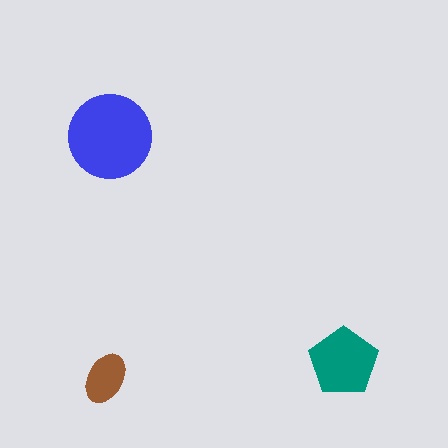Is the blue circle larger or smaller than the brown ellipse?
Larger.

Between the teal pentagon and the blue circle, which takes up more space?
The blue circle.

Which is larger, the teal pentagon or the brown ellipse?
The teal pentagon.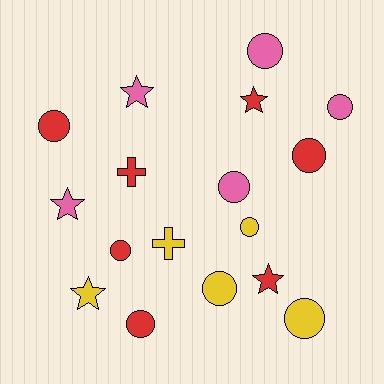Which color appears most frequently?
Red, with 7 objects.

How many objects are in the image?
There are 17 objects.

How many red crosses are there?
There is 1 red cross.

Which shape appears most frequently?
Circle, with 10 objects.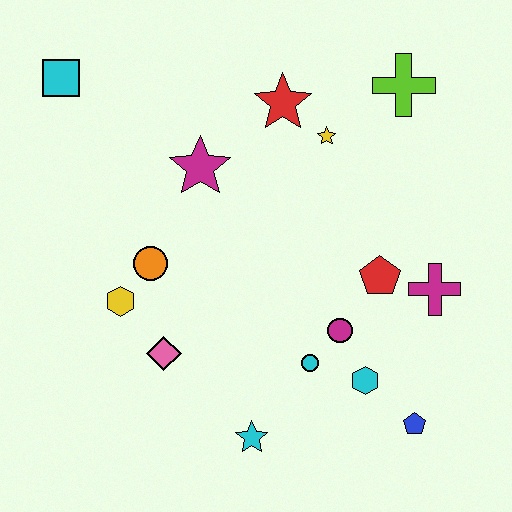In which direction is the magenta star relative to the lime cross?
The magenta star is to the left of the lime cross.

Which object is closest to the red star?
The yellow star is closest to the red star.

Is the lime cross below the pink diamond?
No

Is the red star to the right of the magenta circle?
No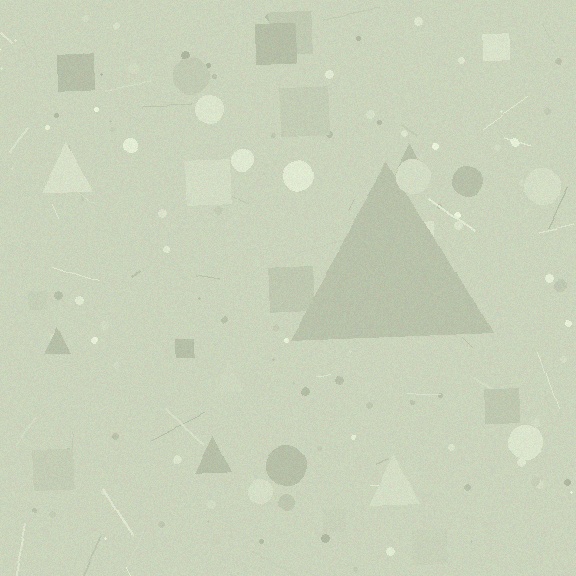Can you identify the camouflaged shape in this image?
The camouflaged shape is a triangle.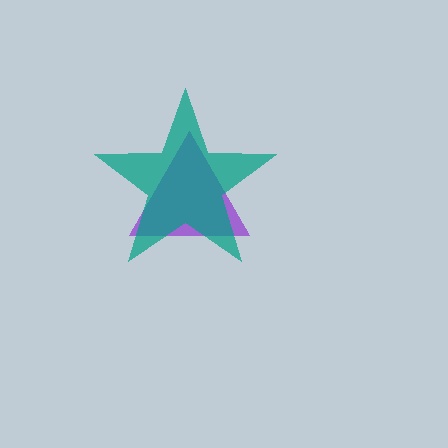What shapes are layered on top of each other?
The layered shapes are: a purple triangle, a teal star.